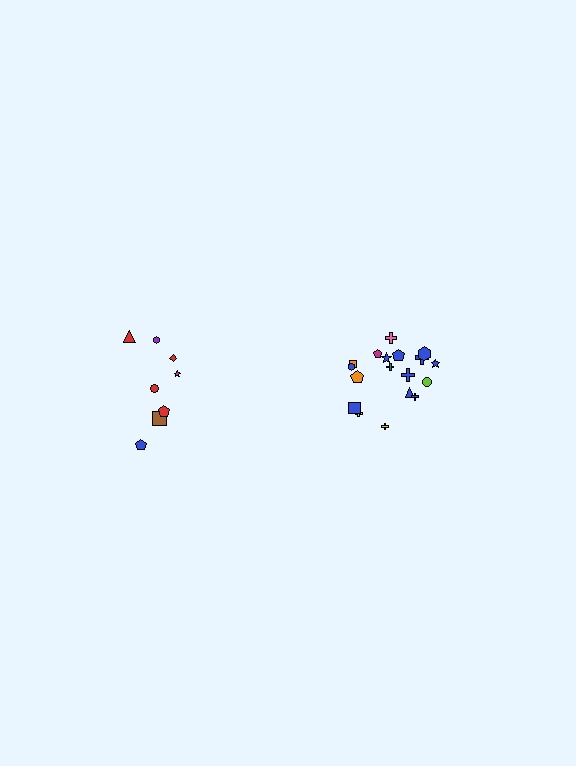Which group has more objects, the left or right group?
The right group.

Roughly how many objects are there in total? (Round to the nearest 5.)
Roughly 25 objects in total.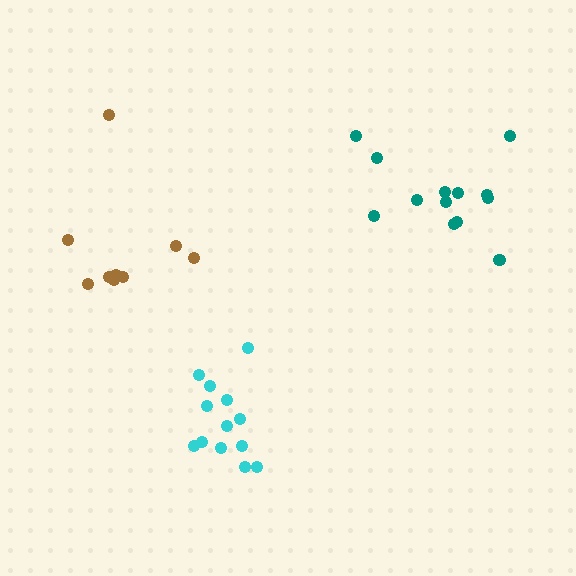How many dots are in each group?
Group 1: 13 dots, Group 2: 9 dots, Group 3: 13 dots (35 total).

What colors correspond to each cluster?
The clusters are colored: cyan, brown, teal.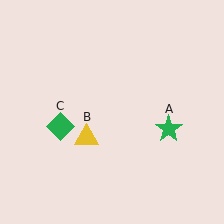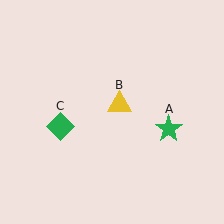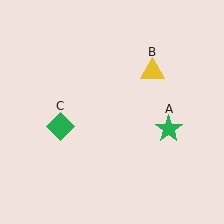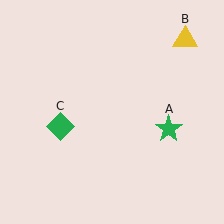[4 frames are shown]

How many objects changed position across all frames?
1 object changed position: yellow triangle (object B).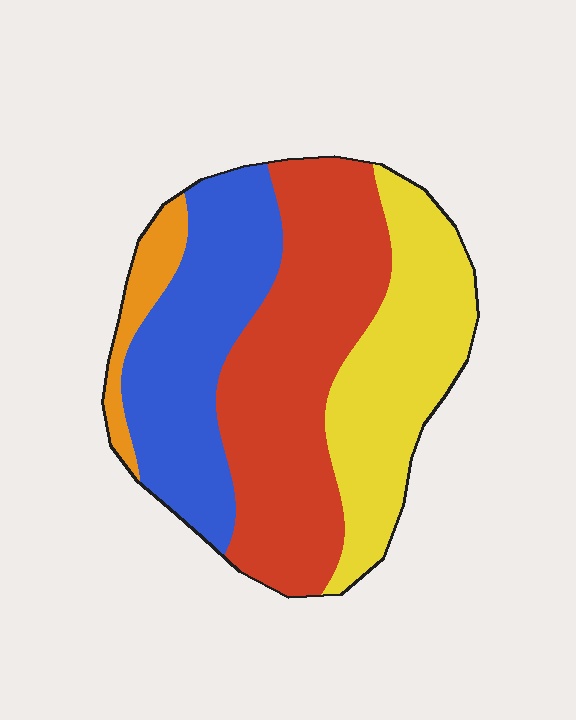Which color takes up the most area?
Red, at roughly 40%.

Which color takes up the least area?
Orange, at roughly 5%.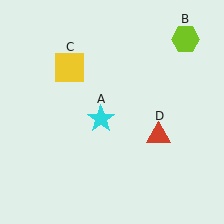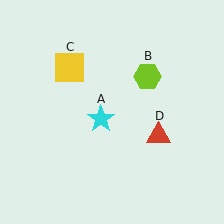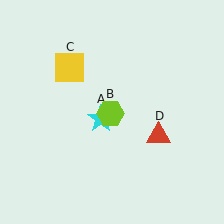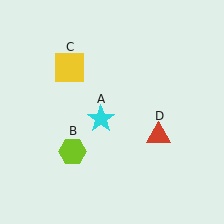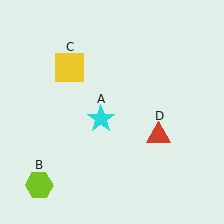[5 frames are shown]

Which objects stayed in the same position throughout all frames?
Cyan star (object A) and yellow square (object C) and red triangle (object D) remained stationary.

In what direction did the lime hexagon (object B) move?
The lime hexagon (object B) moved down and to the left.